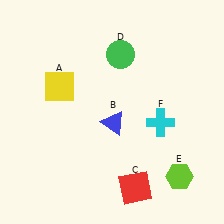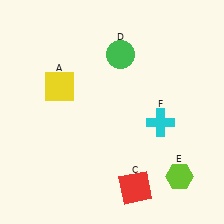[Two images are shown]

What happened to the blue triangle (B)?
The blue triangle (B) was removed in Image 2. It was in the bottom-right area of Image 1.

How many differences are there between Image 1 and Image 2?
There is 1 difference between the two images.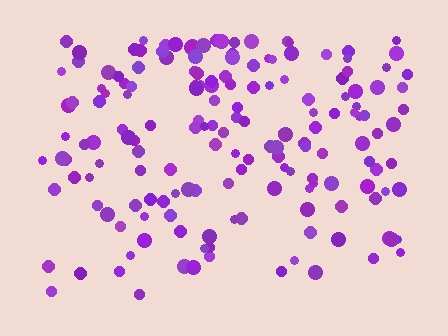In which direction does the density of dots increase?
From bottom to top, with the top side densest.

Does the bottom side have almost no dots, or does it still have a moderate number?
Still a moderate number, just noticeably fewer than the top.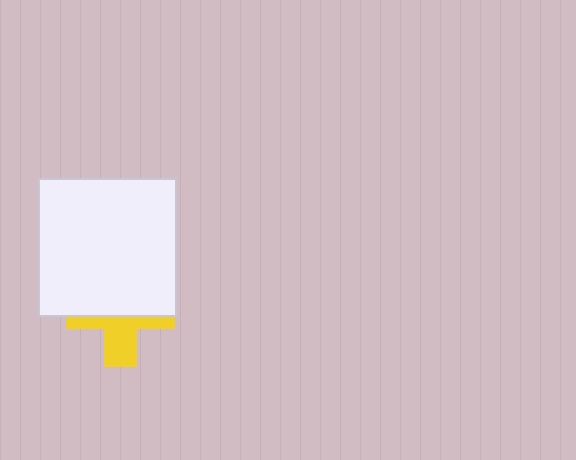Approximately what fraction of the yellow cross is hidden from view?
Roughly 59% of the yellow cross is hidden behind the white square.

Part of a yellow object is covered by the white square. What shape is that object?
It is a cross.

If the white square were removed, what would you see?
You would see the complete yellow cross.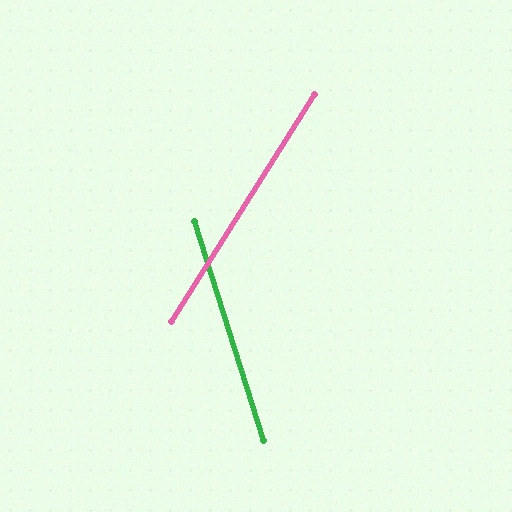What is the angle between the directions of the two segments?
Approximately 50 degrees.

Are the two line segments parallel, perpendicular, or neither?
Neither parallel nor perpendicular — they differ by about 50°.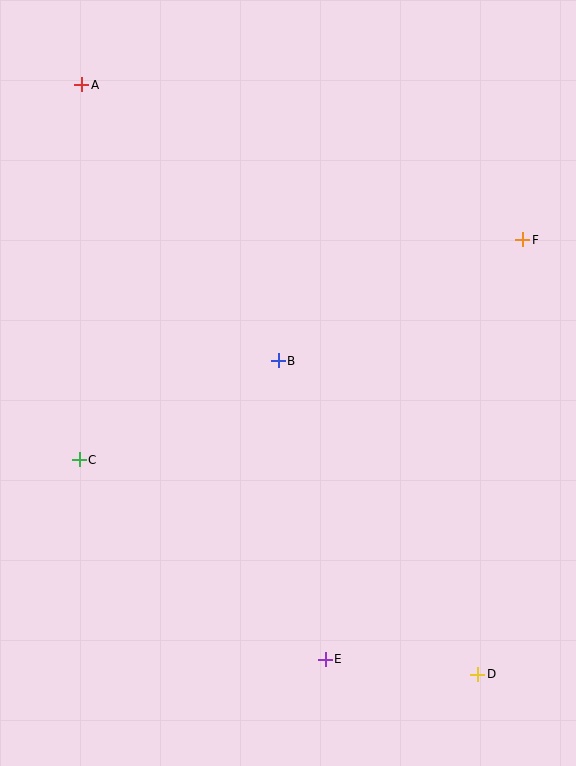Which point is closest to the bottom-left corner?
Point C is closest to the bottom-left corner.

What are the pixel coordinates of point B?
Point B is at (278, 361).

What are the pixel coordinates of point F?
Point F is at (523, 240).